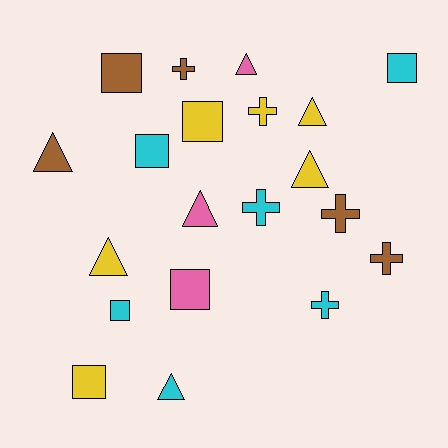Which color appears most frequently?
Cyan, with 6 objects.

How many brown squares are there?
There is 1 brown square.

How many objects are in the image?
There are 20 objects.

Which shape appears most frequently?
Triangle, with 7 objects.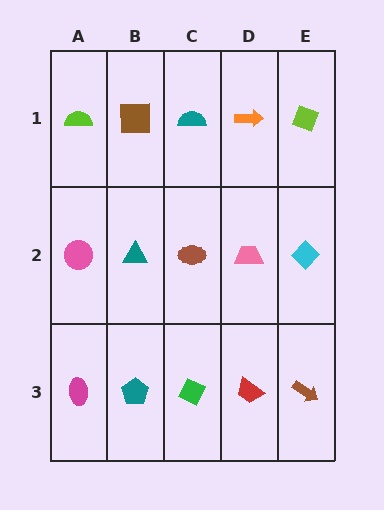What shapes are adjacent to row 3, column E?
A cyan diamond (row 2, column E), a red trapezoid (row 3, column D).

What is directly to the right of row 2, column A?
A teal triangle.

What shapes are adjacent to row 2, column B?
A brown square (row 1, column B), a teal pentagon (row 3, column B), a pink circle (row 2, column A), a brown ellipse (row 2, column C).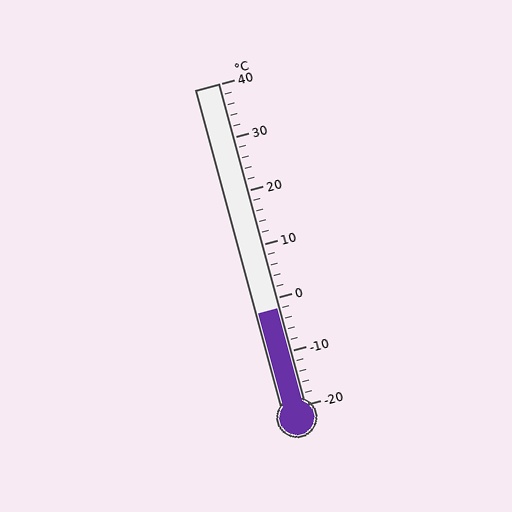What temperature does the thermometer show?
The thermometer shows approximately -2°C.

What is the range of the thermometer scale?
The thermometer scale ranges from -20°C to 40°C.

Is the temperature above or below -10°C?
The temperature is above -10°C.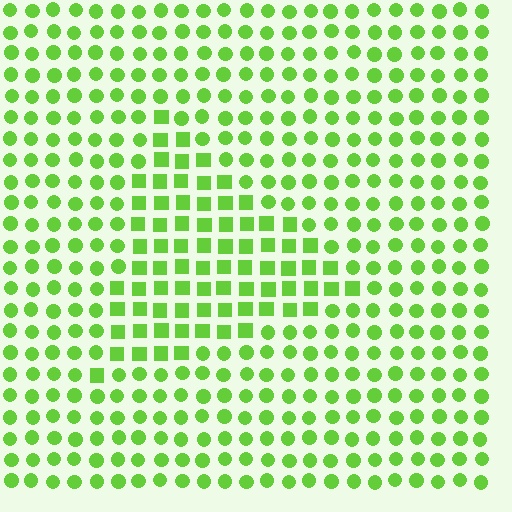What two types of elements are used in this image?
The image uses squares inside the triangle region and circles outside it.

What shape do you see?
I see a triangle.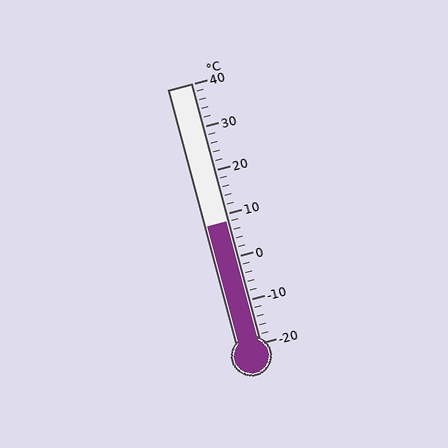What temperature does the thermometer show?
The thermometer shows approximately 8°C.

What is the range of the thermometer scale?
The thermometer scale ranges from -20°C to 40°C.